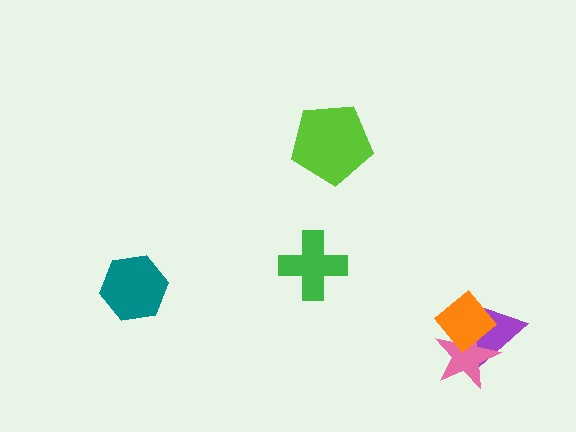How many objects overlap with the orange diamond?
2 objects overlap with the orange diamond.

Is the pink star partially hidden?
Yes, it is partially covered by another shape.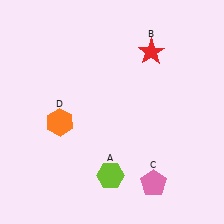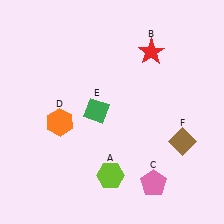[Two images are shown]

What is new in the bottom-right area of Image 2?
A brown diamond (F) was added in the bottom-right area of Image 2.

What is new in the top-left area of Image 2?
A green diamond (E) was added in the top-left area of Image 2.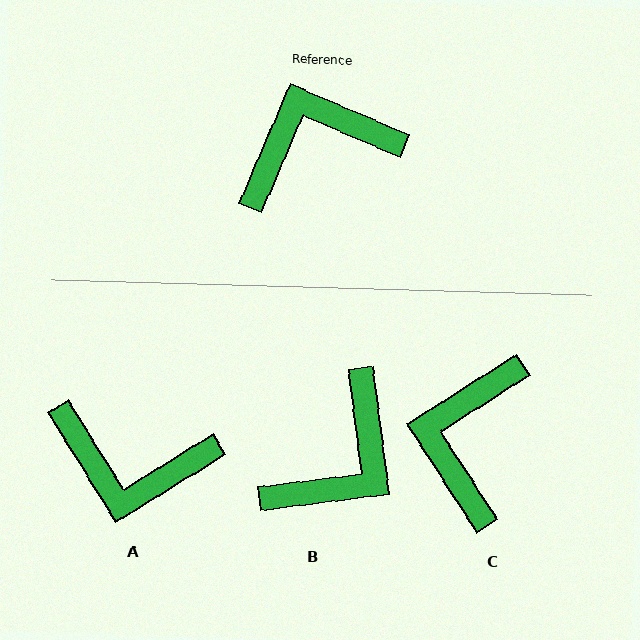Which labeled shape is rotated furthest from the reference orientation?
B, about 150 degrees away.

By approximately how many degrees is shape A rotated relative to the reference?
Approximately 145 degrees counter-clockwise.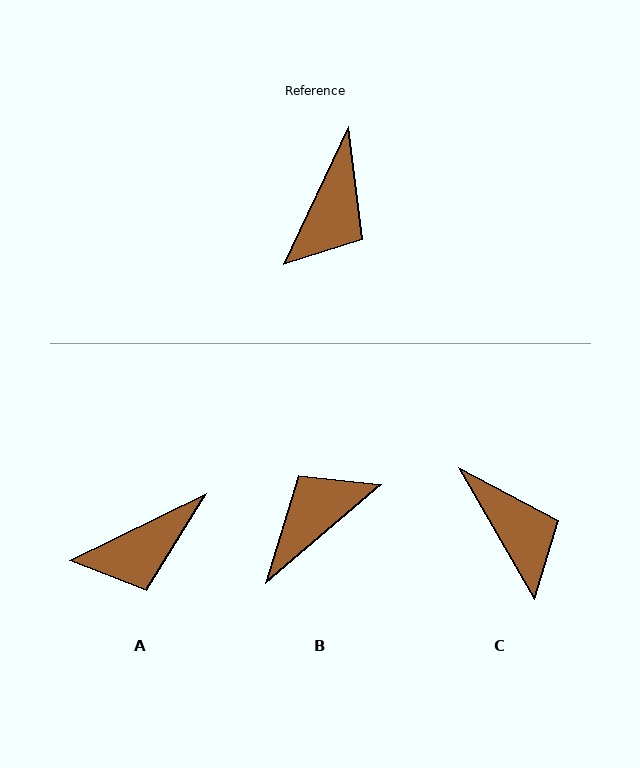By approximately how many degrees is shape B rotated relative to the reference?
Approximately 156 degrees counter-clockwise.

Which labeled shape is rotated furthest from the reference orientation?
B, about 156 degrees away.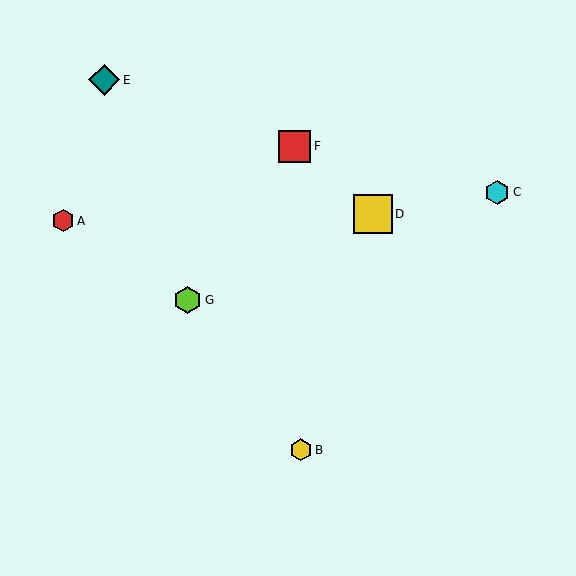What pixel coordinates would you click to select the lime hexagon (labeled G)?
Click at (188, 300) to select the lime hexagon G.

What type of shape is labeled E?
Shape E is a teal diamond.